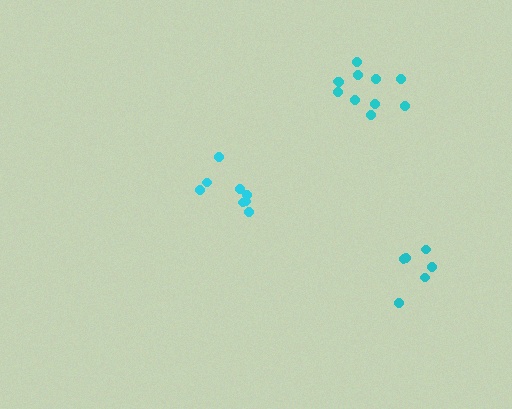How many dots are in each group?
Group 1: 8 dots, Group 2: 6 dots, Group 3: 11 dots (25 total).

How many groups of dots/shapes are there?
There are 3 groups.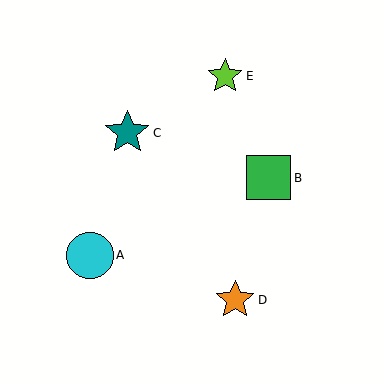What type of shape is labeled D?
Shape D is an orange star.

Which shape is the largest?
The cyan circle (labeled A) is the largest.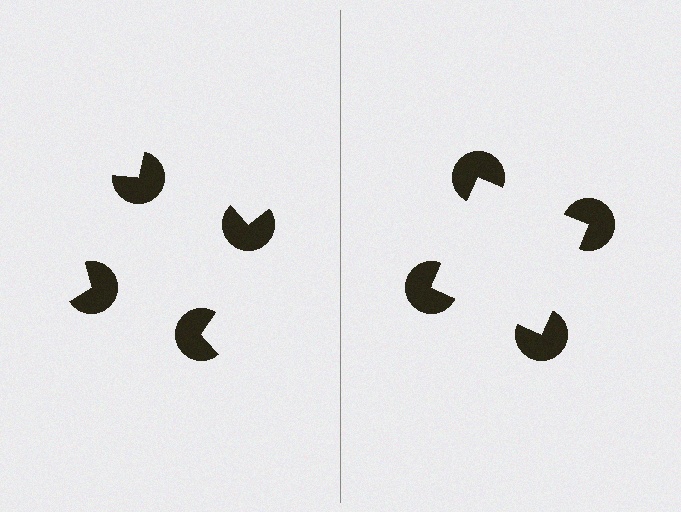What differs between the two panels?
The pac-man discs are positioned identically on both sides; only the wedge orientations differ. On the right they align to a square; on the left they are misaligned.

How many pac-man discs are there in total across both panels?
8 — 4 on each side.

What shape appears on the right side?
An illusory square.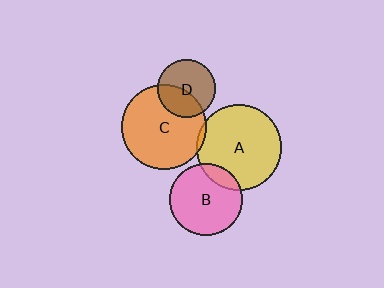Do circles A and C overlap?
Yes.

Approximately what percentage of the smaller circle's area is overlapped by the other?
Approximately 5%.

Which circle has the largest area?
Circle A (yellow).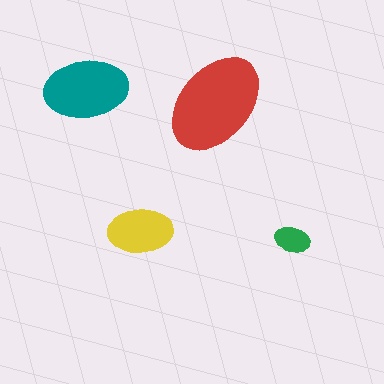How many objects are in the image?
There are 4 objects in the image.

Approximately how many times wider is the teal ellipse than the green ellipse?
About 2.5 times wider.